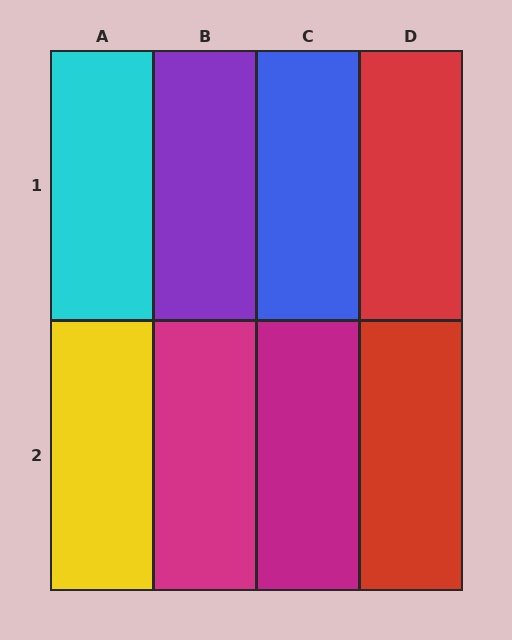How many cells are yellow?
1 cell is yellow.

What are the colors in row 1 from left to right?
Cyan, purple, blue, red.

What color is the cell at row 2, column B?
Magenta.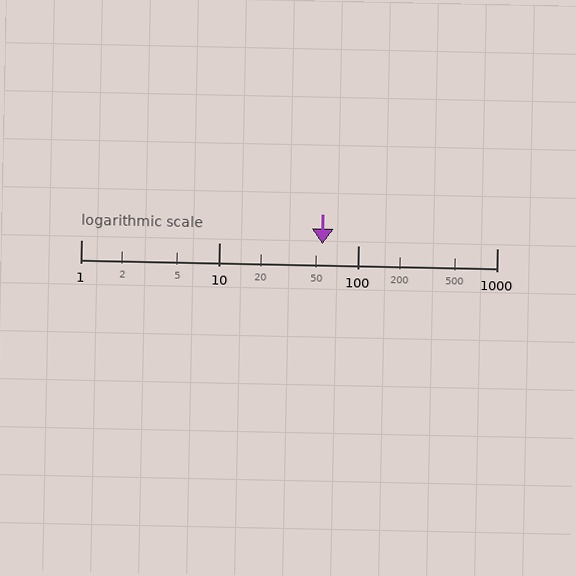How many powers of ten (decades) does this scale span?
The scale spans 3 decades, from 1 to 1000.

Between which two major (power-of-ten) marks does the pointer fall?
The pointer is between 10 and 100.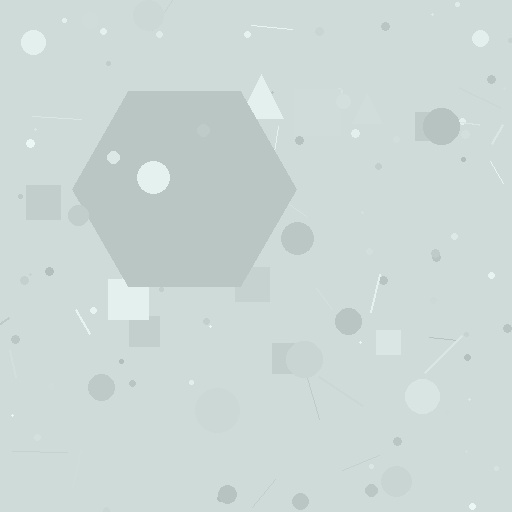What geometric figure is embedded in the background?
A hexagon is embedded in the background.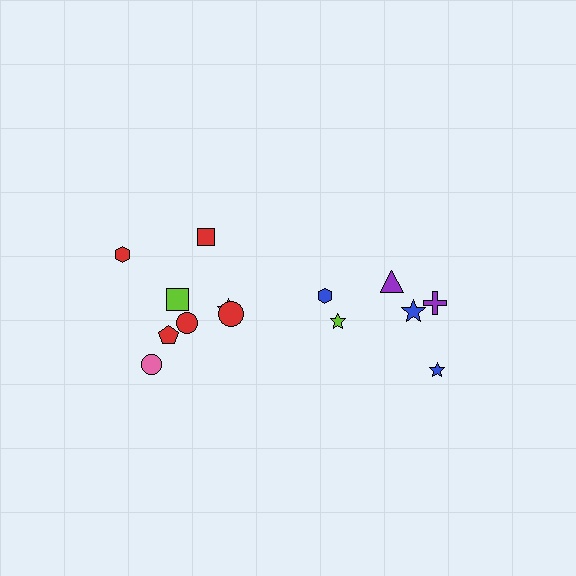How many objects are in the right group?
There are 6 objects.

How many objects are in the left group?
There are 8 objects.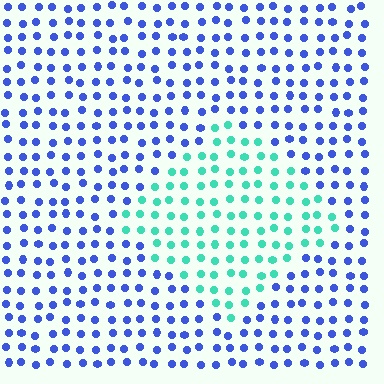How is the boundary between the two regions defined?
The boundary is defined purely by a slight shift in hue (about 67 degrees). Spacing, size, and orientation are identical on both sides.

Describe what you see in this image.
The image is filled with small blue elements in a uniform arrangement. A diamond-shaped region is visible where the elements are tinted to a slightly different hue, forming a subtle color boundary.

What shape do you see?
I see a diamond.